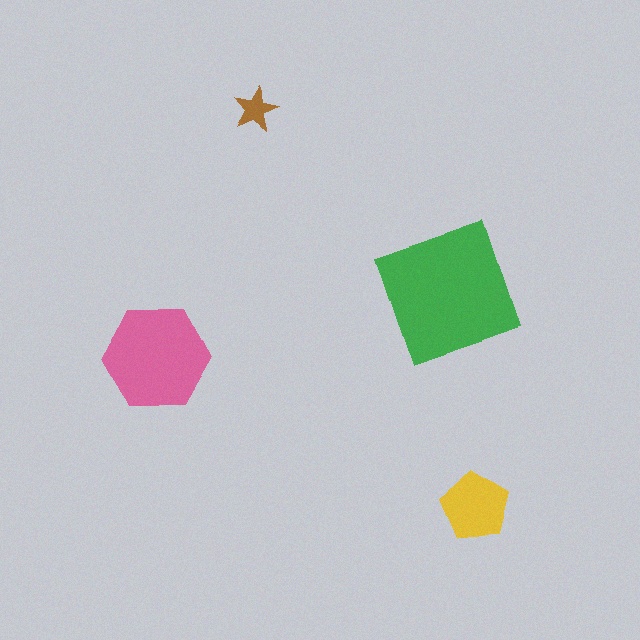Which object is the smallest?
The brown star.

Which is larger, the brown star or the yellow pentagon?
The yellow pentagon.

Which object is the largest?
The green square.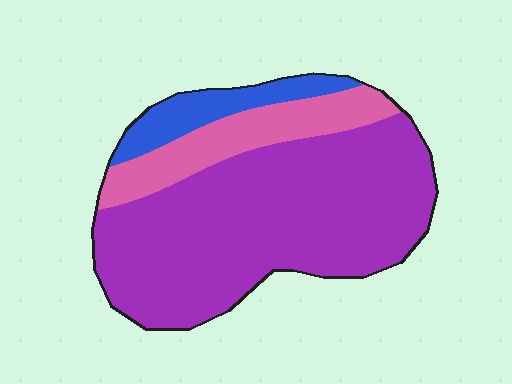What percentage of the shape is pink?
Pink covers around 20% of the shape.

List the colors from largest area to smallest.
From largest to smallest: purple, pink, blue.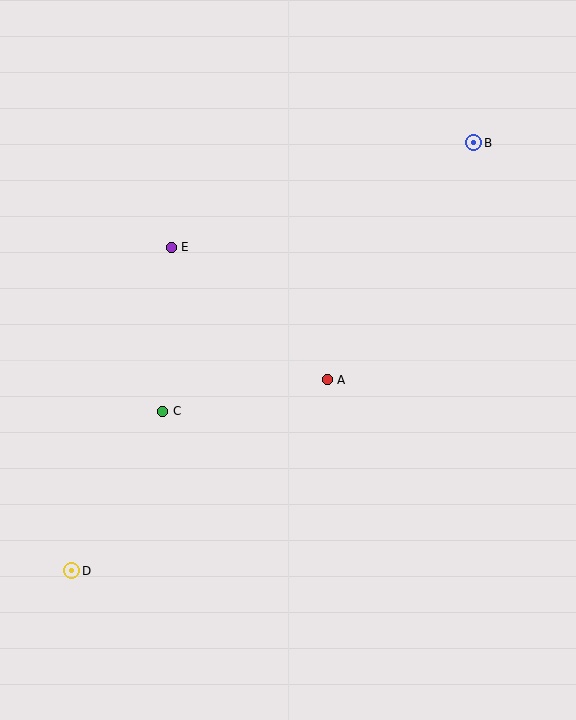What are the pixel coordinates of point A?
Point A is at (327, 380).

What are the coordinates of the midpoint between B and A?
The midpoint between B and A is at (400, 261).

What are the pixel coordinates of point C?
Point C is at (163, 411).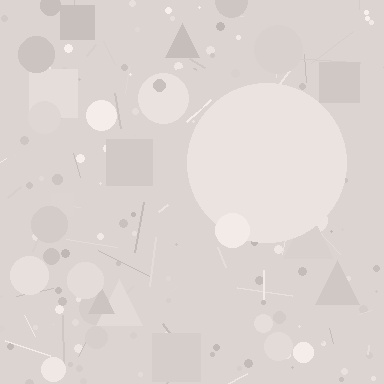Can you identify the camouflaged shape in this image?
The camouflaged shape is a circle.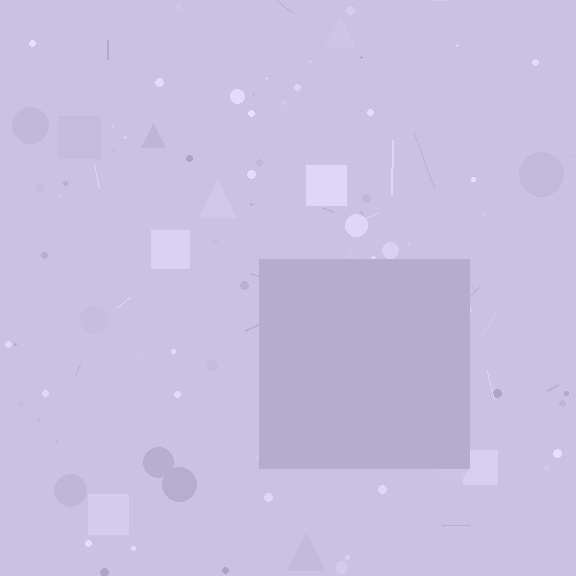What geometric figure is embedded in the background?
A square is embedded in the background.